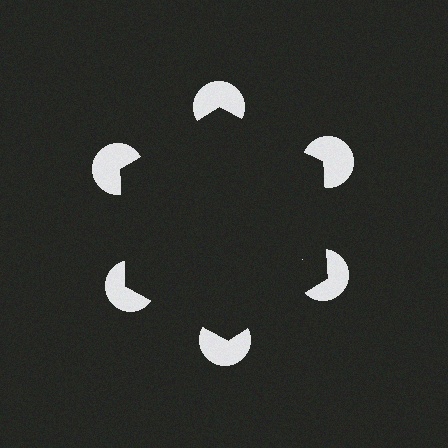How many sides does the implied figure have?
6 sides.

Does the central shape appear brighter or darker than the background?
It typically appears slightly darker than the background, even though no actual brightness change is drawn.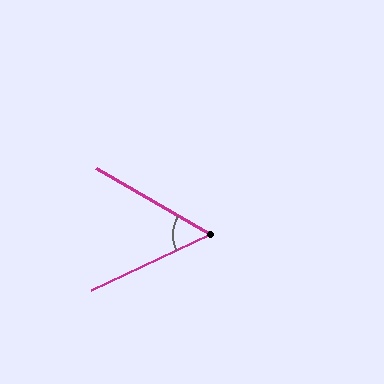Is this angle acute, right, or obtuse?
It is acute.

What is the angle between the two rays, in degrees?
Approximately 55 degrees.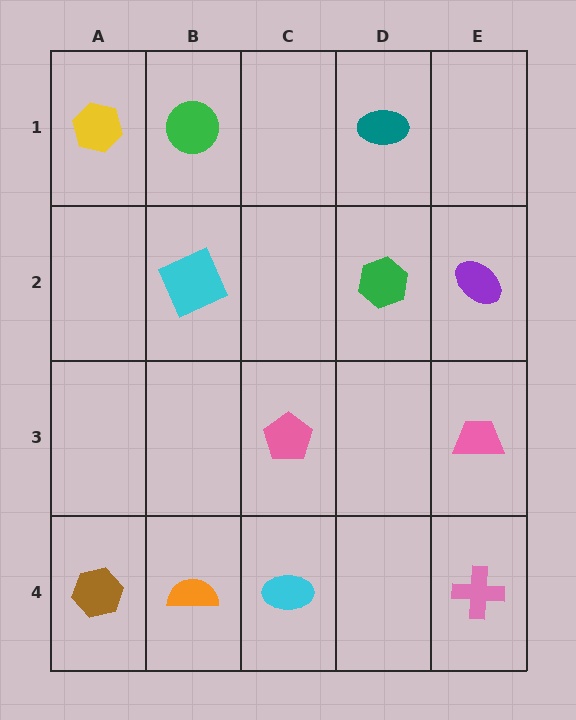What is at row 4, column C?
A cyan ellipse.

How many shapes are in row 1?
3 shapes.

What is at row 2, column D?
A green hexagon.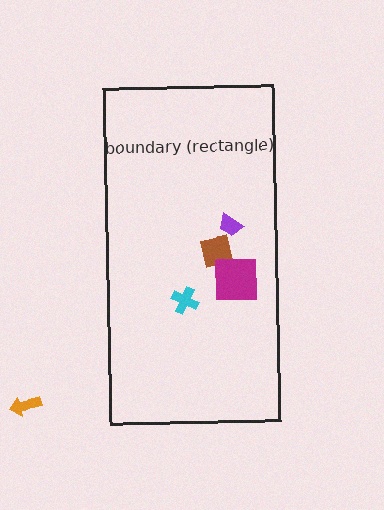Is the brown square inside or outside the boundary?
Inside.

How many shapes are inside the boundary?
4 inside, 1 outside.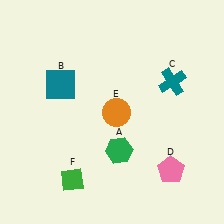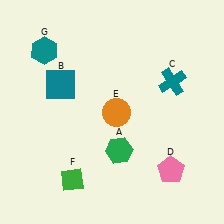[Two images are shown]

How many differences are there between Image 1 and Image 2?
There is 1 difference between the two images.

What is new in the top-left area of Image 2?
A teal hexagon (G) was added in the top-left area of Image 2.